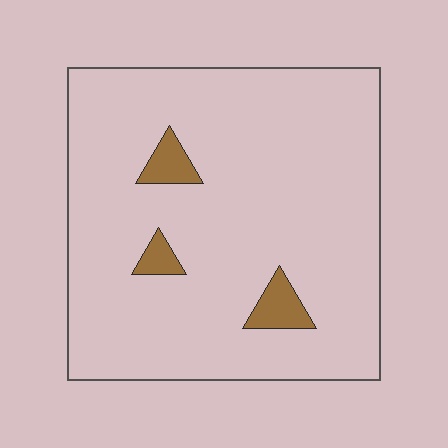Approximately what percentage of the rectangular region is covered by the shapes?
Approximately 5%.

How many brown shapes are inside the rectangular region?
3.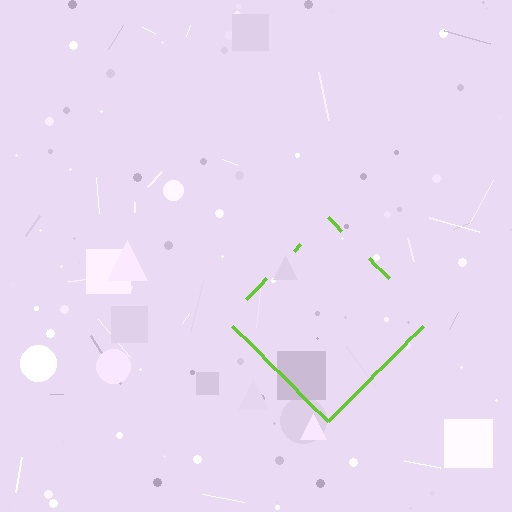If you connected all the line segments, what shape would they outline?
They would outline a diamond.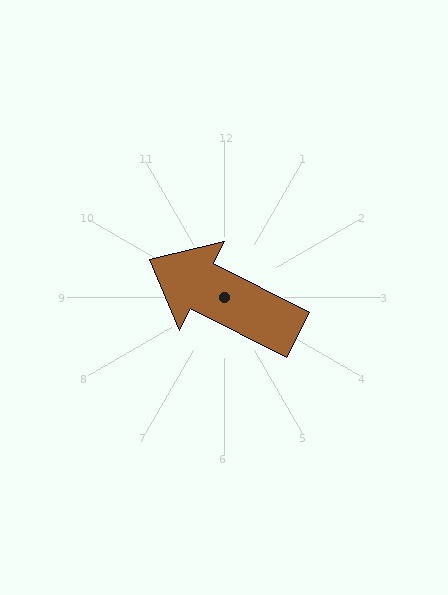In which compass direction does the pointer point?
Northwest.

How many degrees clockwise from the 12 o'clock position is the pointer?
Approximately 297 degrees.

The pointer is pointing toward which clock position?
Roughly 10 o'clock.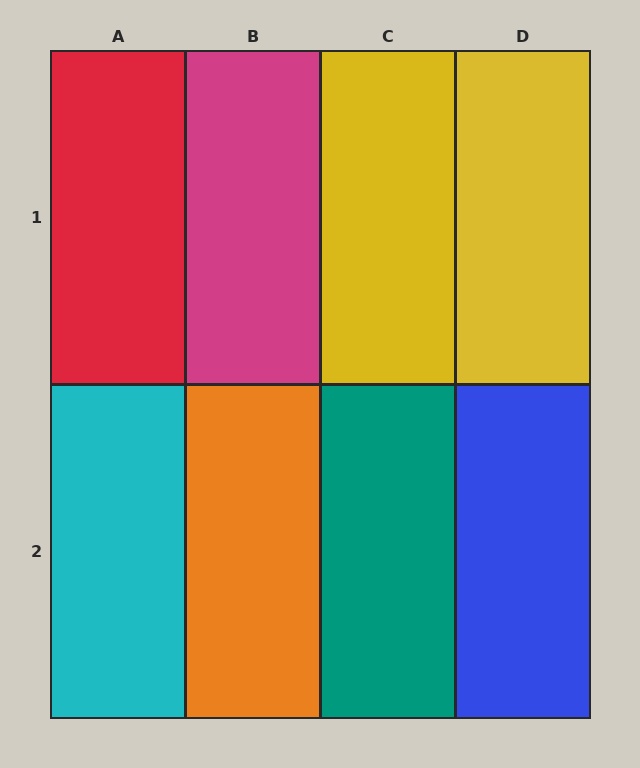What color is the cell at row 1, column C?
Yellow.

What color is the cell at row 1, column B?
Magenta.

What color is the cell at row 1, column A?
Red.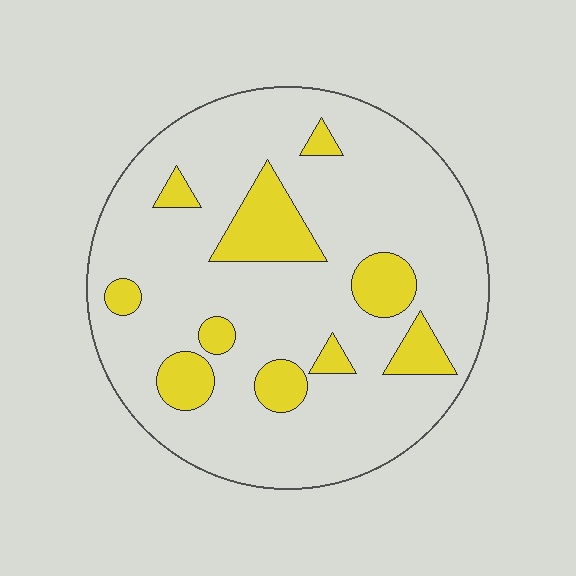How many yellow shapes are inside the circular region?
10.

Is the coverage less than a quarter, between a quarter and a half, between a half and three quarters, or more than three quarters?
Less than a quarter.